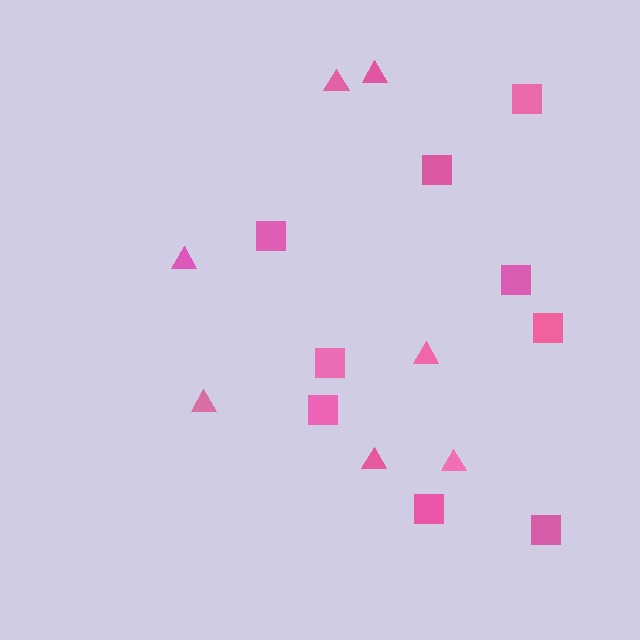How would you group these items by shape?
There are 2 groups: one group of triangles (7) and one group of squares (9).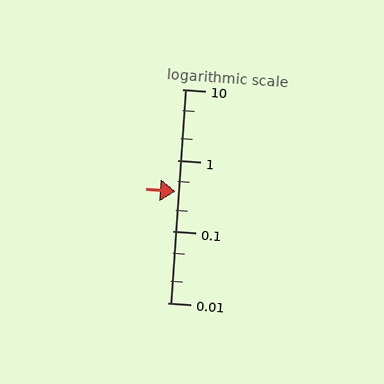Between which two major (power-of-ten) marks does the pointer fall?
The pointer is between 0.1 and 1.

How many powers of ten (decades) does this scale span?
The scale spans 3 decades, from 0.01 to 10.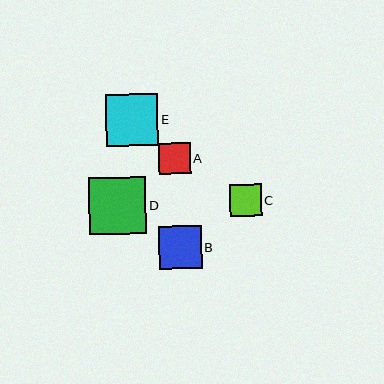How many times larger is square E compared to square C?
Square E is approximately 1.7 times the size of square C.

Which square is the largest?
Square D is the largest with a size of approximately 57 pixels.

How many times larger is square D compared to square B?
Square D is approximately 1.4 times the size of square B.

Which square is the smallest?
Square A is the smallest with a size of approximately 31 pixels.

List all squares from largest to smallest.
From largest to smallest: D, E, B, C, A.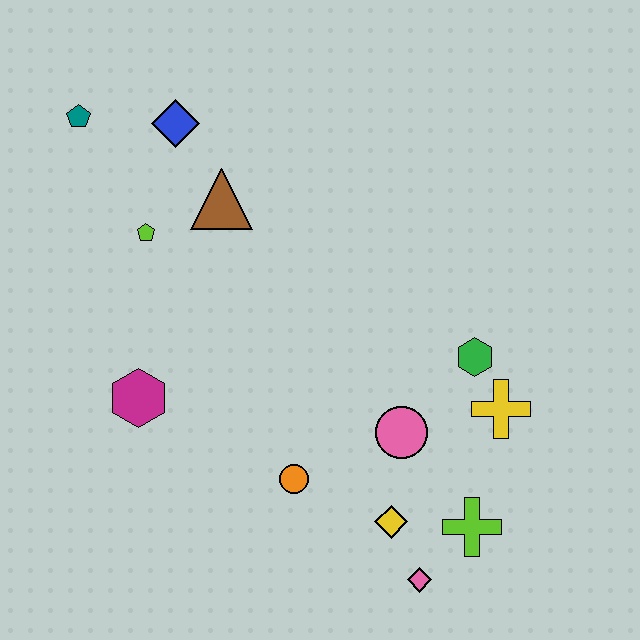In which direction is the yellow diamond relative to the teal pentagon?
The yellow diamond is below the teal pentagon.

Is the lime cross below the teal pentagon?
Yes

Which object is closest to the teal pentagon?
The blue diamond is closest to the teal pentagon.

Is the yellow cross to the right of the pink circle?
Yes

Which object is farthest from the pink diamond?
The teal pentagon is farthest from the pink diamond.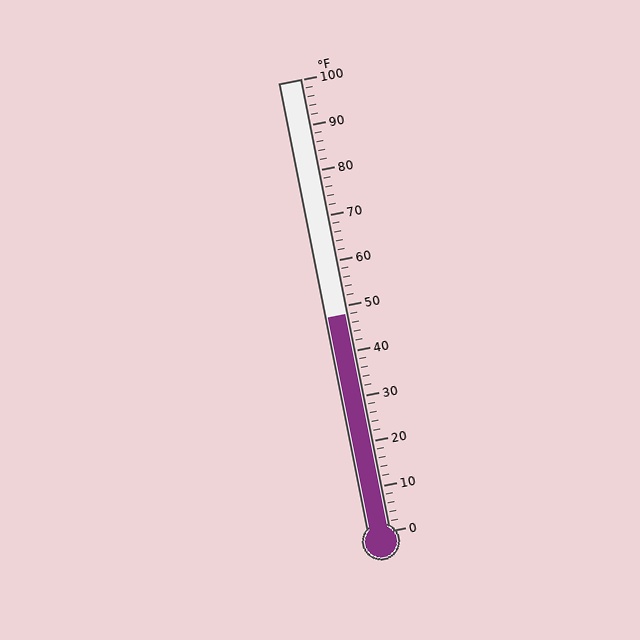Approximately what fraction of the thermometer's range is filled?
The thermometer is filled to approximately 50% of its range.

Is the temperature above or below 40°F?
The temperature is above 40°F.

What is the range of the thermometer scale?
The thermometer scale ranges from 0°F to 100°F.